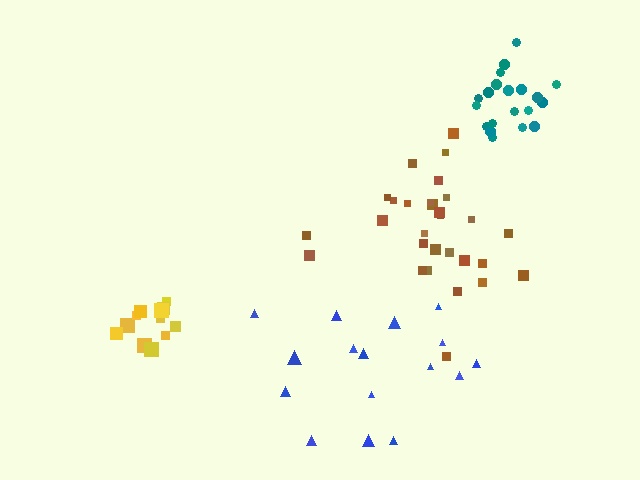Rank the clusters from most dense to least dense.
teal, yellow, brown, blue.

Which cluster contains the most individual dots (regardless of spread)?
Brown (29).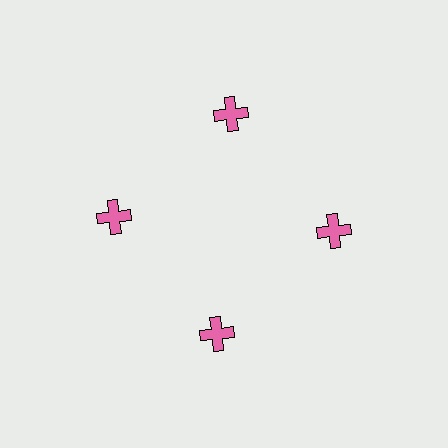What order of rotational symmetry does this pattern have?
This pattern has 4-fold rotational symmetry.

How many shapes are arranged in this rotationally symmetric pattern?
There are 4 shapes, arranged in 4 groups of 1.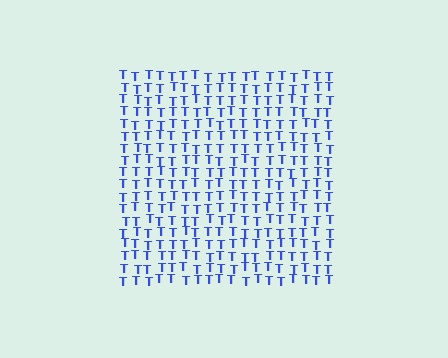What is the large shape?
The large shape is a square.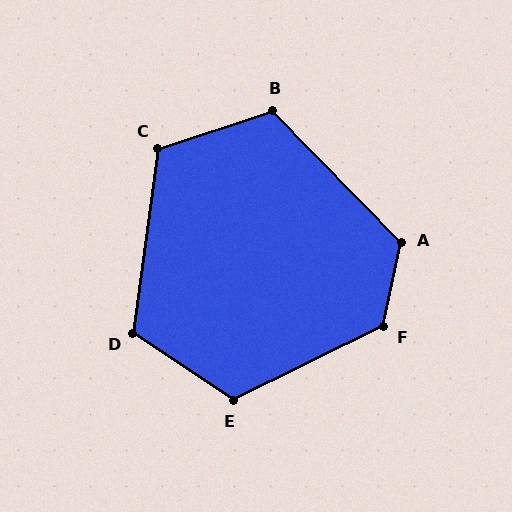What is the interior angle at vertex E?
Approximately 121 degrees (obtuse).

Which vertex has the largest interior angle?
F, at approximately 128 degrees.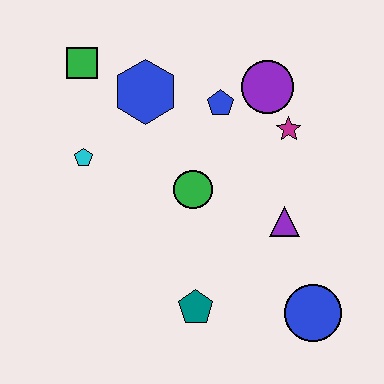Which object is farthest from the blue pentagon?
The blue circle is farthest from the blue pentagon.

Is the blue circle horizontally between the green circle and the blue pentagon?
No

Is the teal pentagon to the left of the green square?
No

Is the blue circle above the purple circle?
No